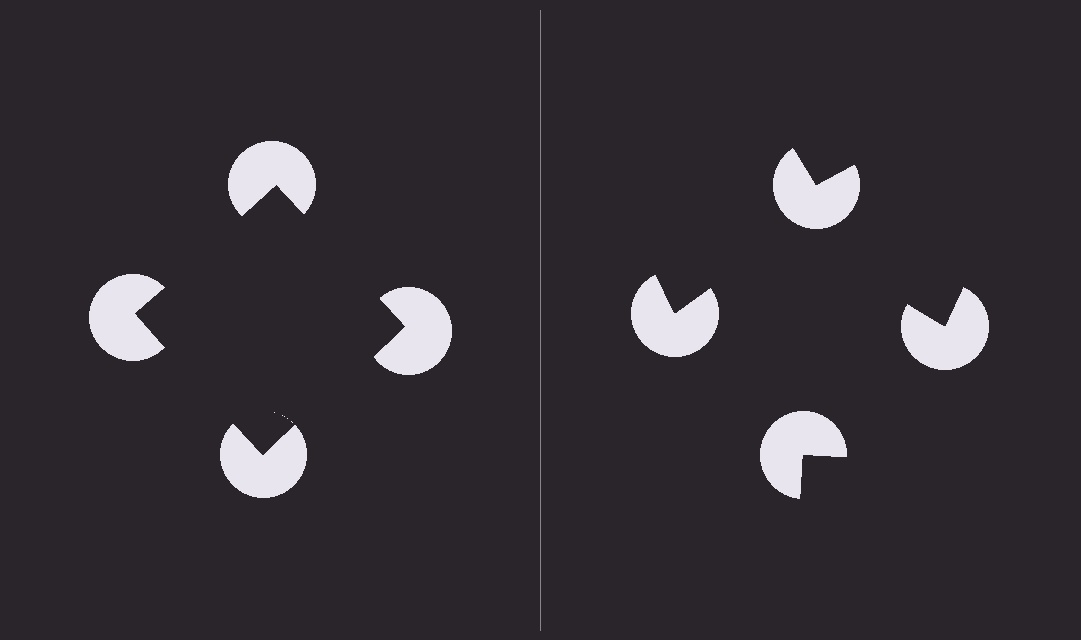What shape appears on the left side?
An illusory square.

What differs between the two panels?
The pac-man discs are positioned identically on both sides; only the wedge orientations differ. On the left they align to a square; on the right they are misaligned.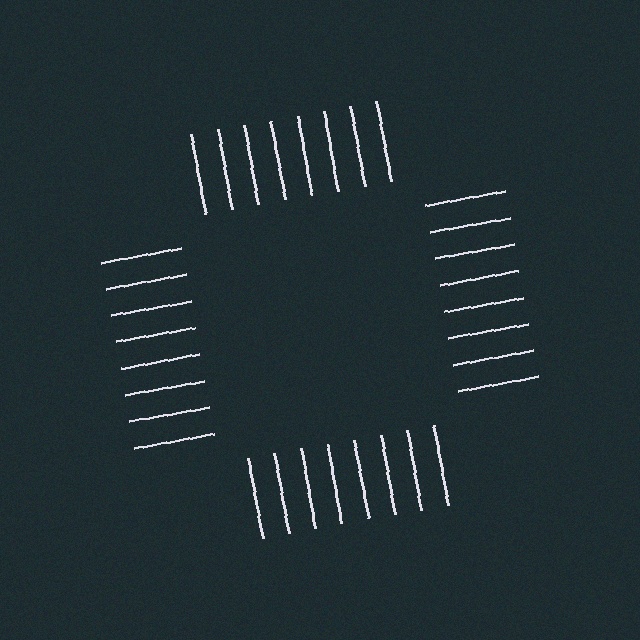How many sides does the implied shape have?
4 sides — the line-ends trace a square.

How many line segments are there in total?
32 — 8 along each of the 4 edges.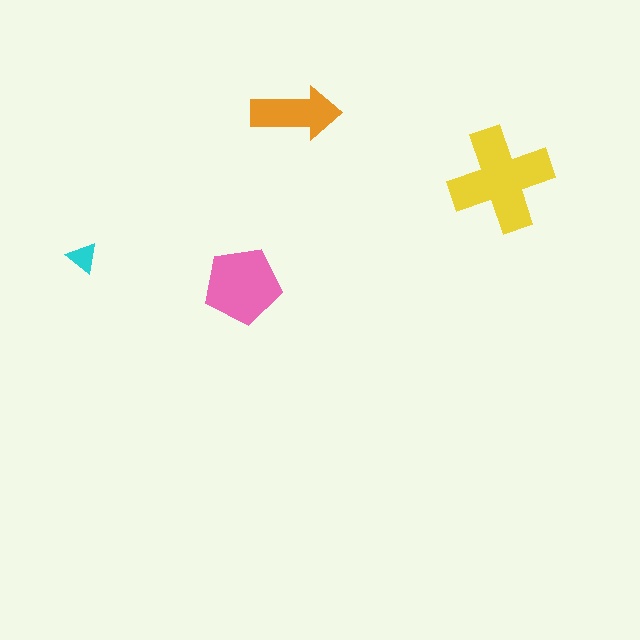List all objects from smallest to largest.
The cyan triangle, the orange arrow, the pink pentagon, the yellow cross.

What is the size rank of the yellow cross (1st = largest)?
1st.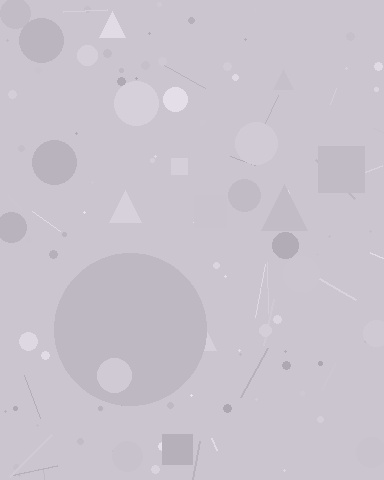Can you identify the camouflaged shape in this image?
The camouflaged shape is a circle.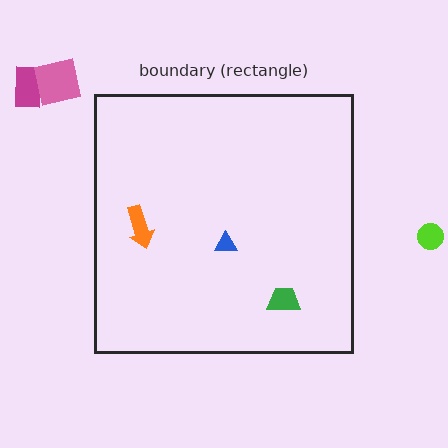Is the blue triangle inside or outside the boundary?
Inside.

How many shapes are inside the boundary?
3 inside, 3 outside.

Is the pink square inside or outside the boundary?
Outside.